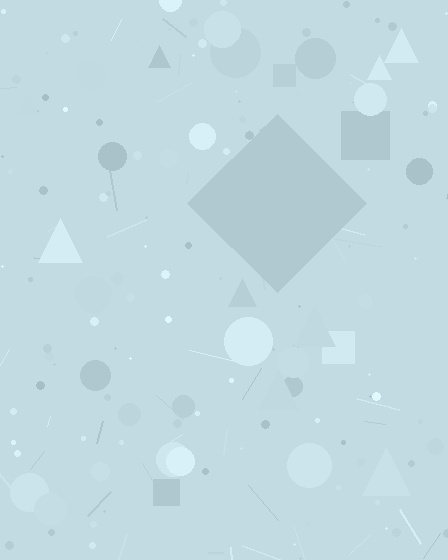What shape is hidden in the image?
A diamond is hidden in the image.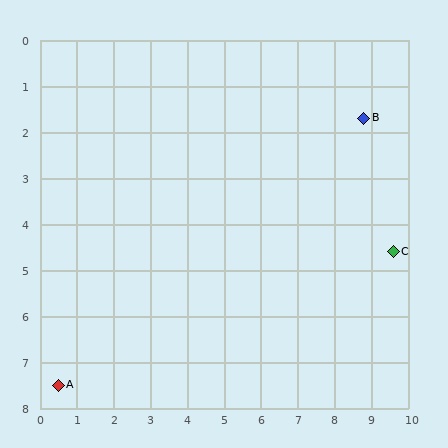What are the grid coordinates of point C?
Point C is at approximately (9.6, 4.6).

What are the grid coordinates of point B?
Point B is at approximately (8.8, 1.7).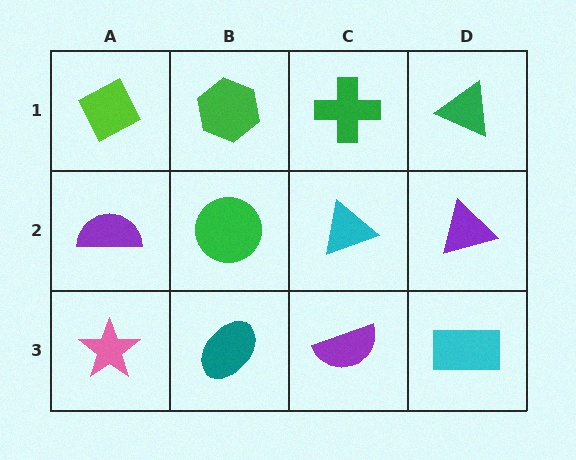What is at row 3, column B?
A teal ellipse.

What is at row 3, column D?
A cyan rectangle.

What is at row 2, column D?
A purple triangle.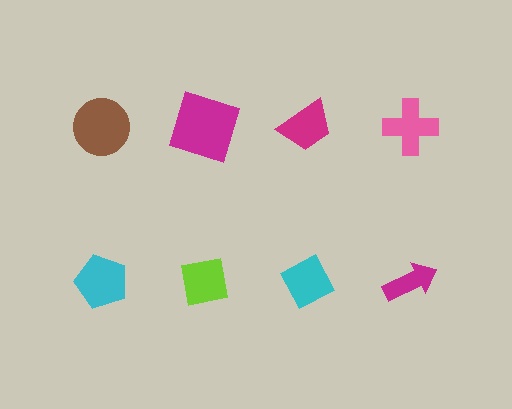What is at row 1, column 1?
A brown circle.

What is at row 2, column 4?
A magenta arrow.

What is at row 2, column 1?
A cyan pentagon.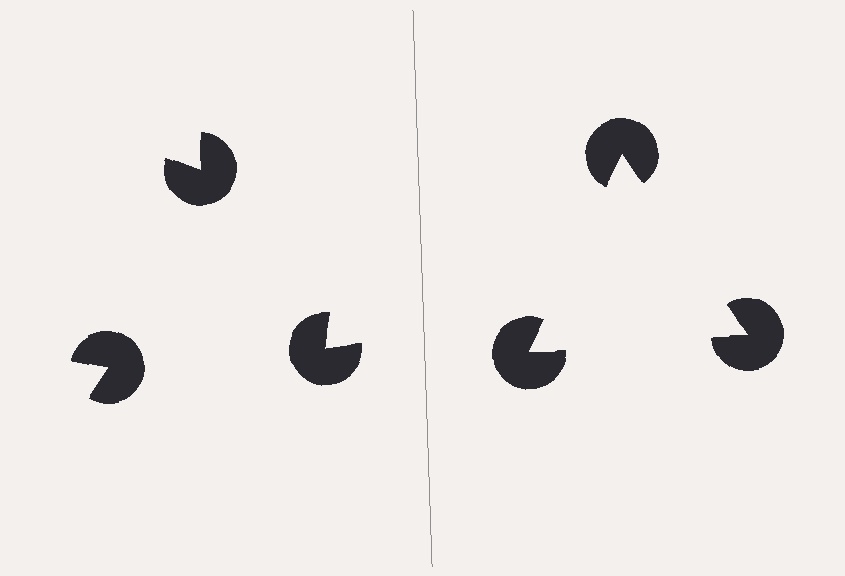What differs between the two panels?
The pac-man discs are positioned identically on both sides; only the wedge orientations differ. On the right they align to a triangle; on the left they are misaligned.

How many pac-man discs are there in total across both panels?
6 — 3 on each side.